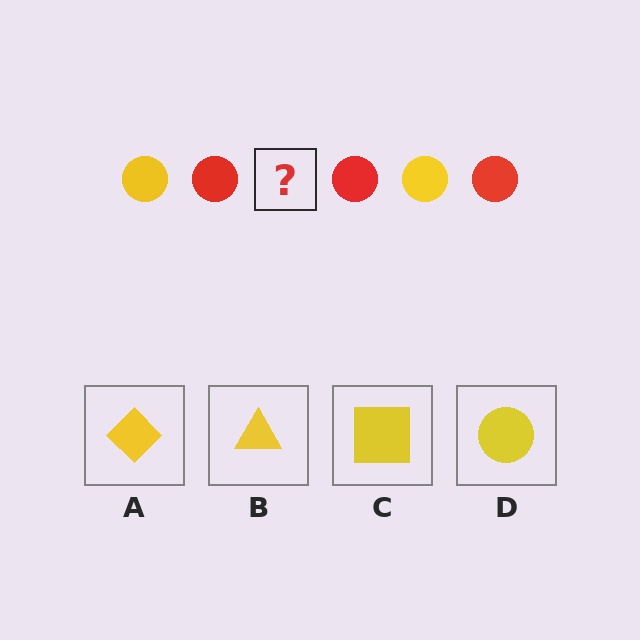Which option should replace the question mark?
Option D.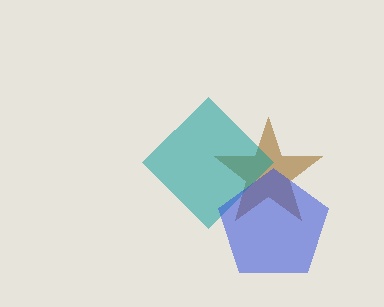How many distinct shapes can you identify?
There are 3 distinct shapes: a brown star, a teal diamond, a blue pentagon.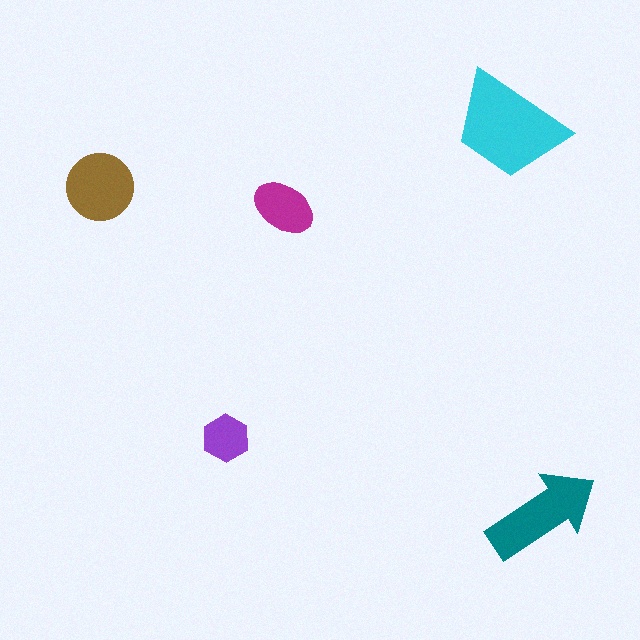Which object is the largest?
The cyan trapezoid.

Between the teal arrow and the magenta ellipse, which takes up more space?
The teal arrow.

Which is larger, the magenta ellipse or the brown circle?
The brown circle.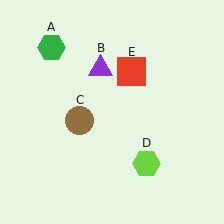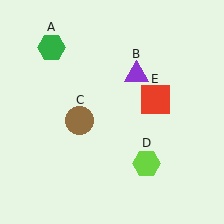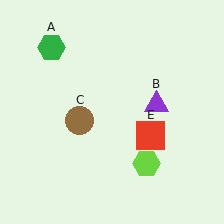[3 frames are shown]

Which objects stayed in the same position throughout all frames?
Green hexagon (object A) and brown circle (object C) and lime hexagon (object D) remained stationary.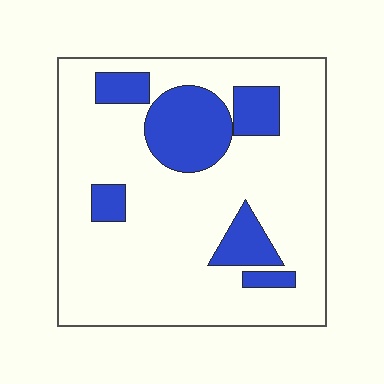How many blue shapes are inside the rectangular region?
6.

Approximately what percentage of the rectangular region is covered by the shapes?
Approximately 20%.